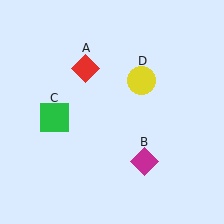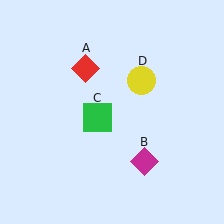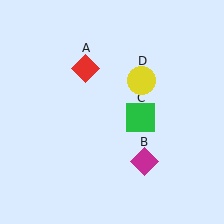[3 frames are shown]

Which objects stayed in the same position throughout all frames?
Red diamond (object A) and magenta diamond (object B) and yellow circle (object D) remained stationary.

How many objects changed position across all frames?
1 object changed position: green square (object C).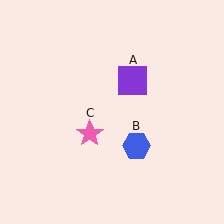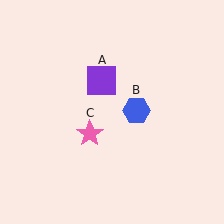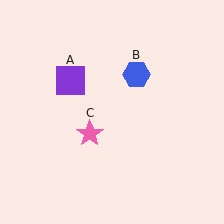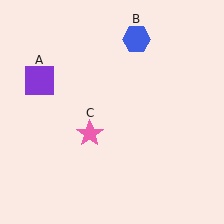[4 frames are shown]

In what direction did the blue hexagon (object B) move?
The blue hexagon (object B) moved up.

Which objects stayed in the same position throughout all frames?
Pink star (object C) remained stationary.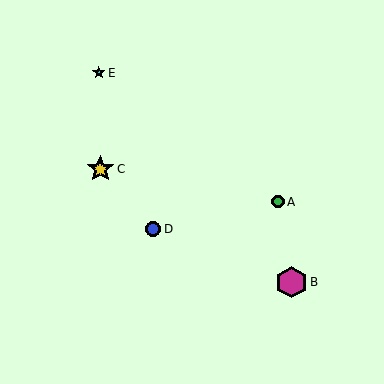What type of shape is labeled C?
Shape C is a yellow star.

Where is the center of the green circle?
The center of the green circle is at (278, 202).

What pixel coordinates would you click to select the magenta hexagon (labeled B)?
Click at (292, 282) to select the magenta hexagon B.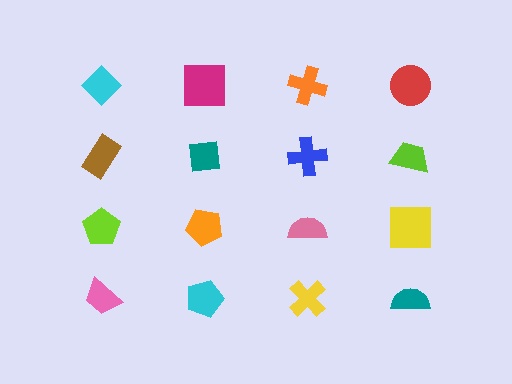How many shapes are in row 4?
4 shapes.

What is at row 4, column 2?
A cyan pentagon.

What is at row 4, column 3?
A yellow cross.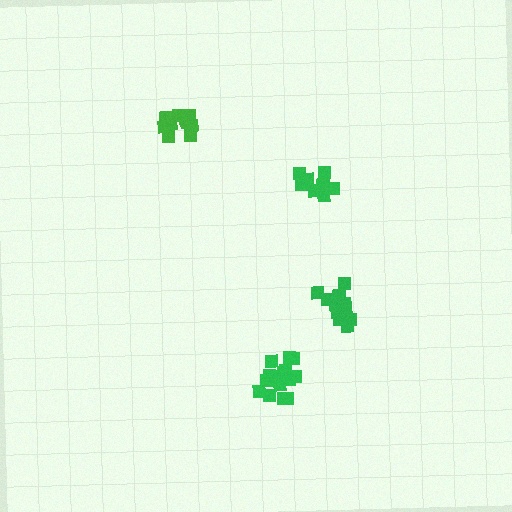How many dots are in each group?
Group 1: 15 dots, Group 2: 15 dots, Group 3: 10 dots, Group 4: 10 dots (50 total).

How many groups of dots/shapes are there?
There are 4 groups.